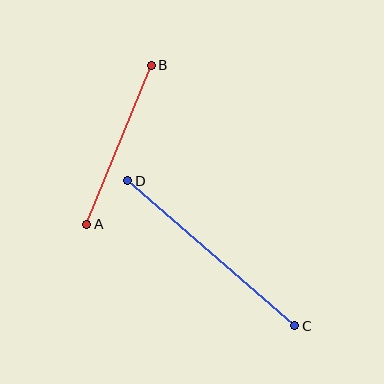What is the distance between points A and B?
The distance is approximately 171 pixels.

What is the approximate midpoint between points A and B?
The midpoint is at approximately (119, 145) pixels.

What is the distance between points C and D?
The distance is approximately 221 pixels.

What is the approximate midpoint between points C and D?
The midpoint is at approximately (211, 253) pixels.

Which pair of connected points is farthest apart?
Points C and D are farthest apart.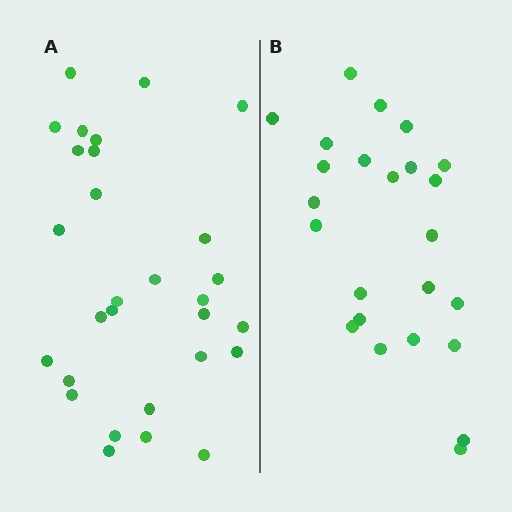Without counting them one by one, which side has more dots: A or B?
Region A (the left region) has more dots.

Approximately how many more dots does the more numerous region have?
Region A has about 5 more dots than region B.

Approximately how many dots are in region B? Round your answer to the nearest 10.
About 20 dots. (The exact count is 24, which rounds to 20.)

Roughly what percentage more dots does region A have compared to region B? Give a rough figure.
About 20% more.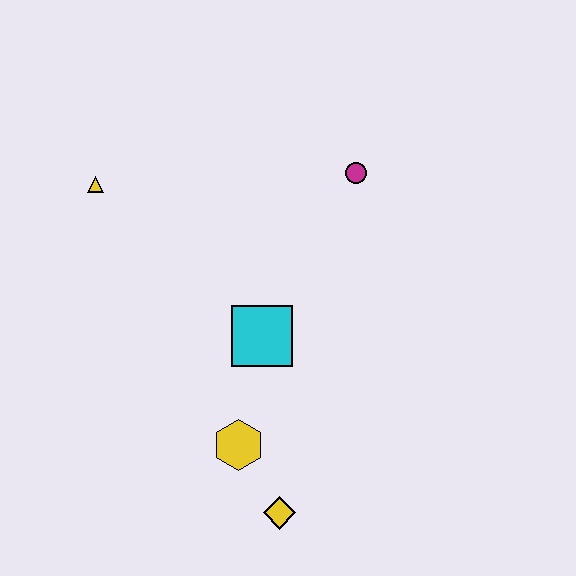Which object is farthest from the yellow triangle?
The yellow diamond is farthest from the yellow triangle.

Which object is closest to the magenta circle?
The cyan square is closest to the magenta circle.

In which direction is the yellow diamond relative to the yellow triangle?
The yellow diamond is below the yellow triangle.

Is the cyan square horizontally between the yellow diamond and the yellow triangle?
Yes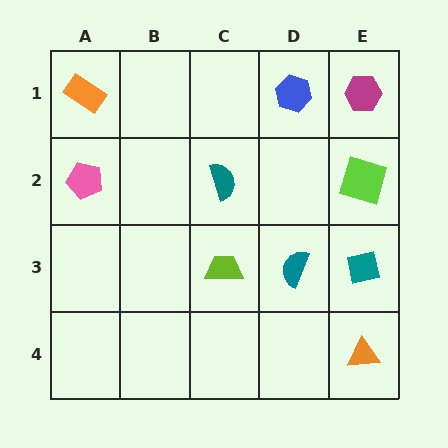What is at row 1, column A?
An orange rectangle.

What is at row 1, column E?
A magenta hexagon.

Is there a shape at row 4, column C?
No, that cell is empty.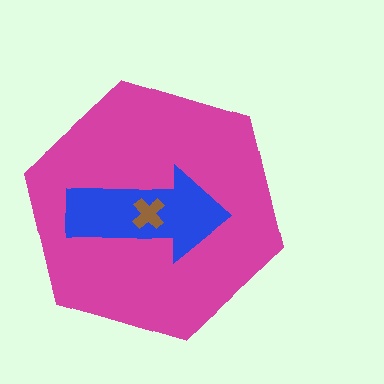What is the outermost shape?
The magenta hexagon.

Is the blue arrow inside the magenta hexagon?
Yes.